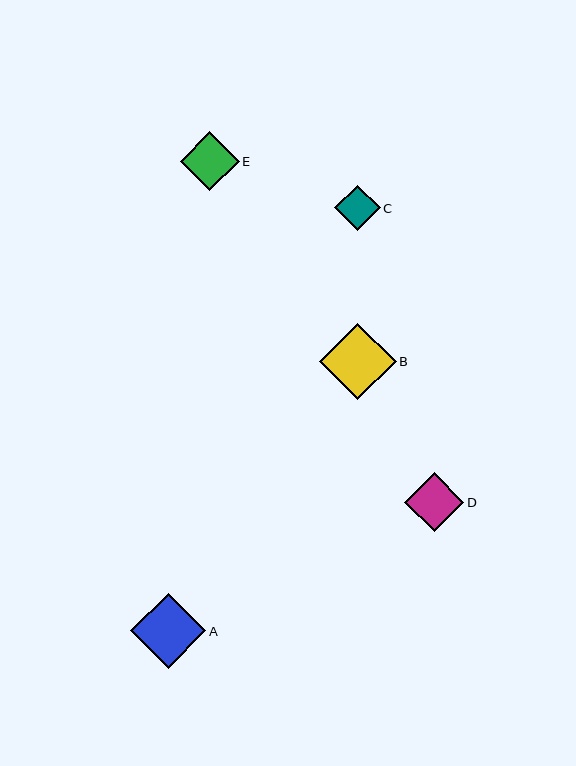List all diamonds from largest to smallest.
From largest to smallest: B, A, D, E, C.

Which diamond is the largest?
Diamond B is the largest with a size of approximately 76 pixels.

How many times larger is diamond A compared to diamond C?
Diamond A is approximately 1.7 times the size of diamond C.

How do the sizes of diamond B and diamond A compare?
Diamond B and diamond A are approximately the same size.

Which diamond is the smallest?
Diamond C is the smallest with a size of approximately 46 pixels.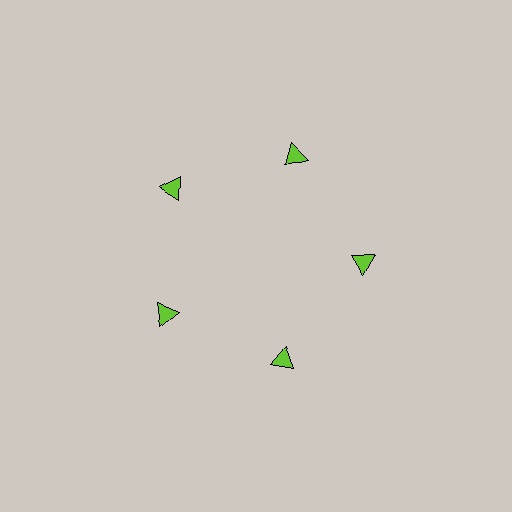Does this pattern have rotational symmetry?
Yes, this pattern has 5-fold rotational symmetry. It looks the same after rotating 72 degrees around the center.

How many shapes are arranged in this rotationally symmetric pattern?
There are 5 shapes, arranged in 5 groups of 1.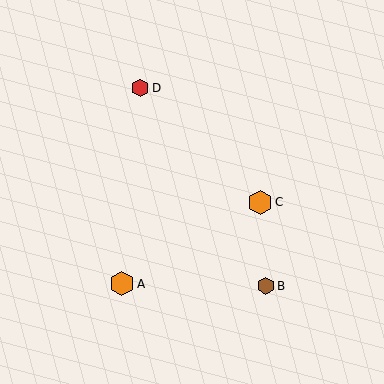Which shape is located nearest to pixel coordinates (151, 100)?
The red hexagon (labeled D) at (140, 88) is nearest to that location.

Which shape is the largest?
The orange hexagon (labeled C) is the largest.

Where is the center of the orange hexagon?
The center of the orange hexagon is at (122, 284).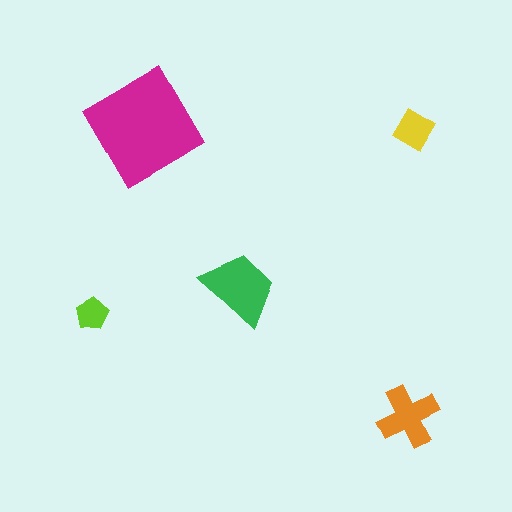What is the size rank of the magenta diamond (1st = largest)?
1st.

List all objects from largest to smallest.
The magenta diamond, the green trapezoid, the orange cross, the yellow diamond, the lime pentagon.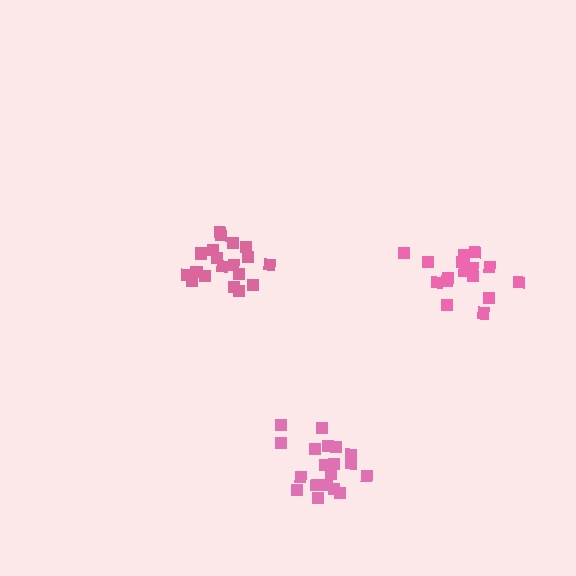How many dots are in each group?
Group 1: 19 dots, Group 2: 19 dots, Group 3: 16 dots (54 total).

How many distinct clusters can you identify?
There are 3 distinct clusters.